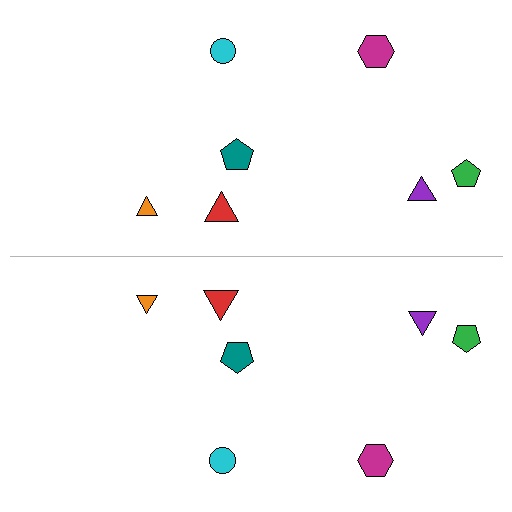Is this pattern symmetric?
Yes, this pattern has bilateral (reflection) symmetry.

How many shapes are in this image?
There are 14 shapes in this image.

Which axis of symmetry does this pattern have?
The pattern has a horizontal axis of symmetry running through the center of the image.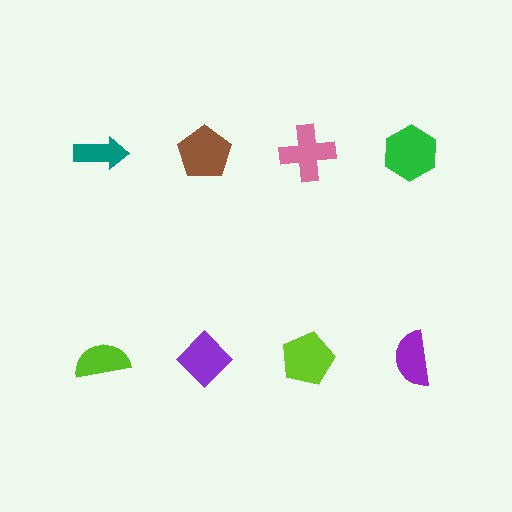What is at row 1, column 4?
A green hexagon.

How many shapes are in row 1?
4 shapes.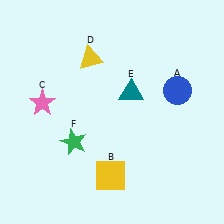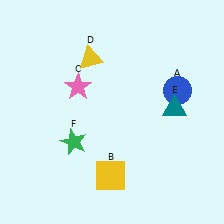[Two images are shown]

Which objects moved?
The objects that moved are: the pink star (C), the teal triangle (E).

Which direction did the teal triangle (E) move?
The teal triangle (E) moved right.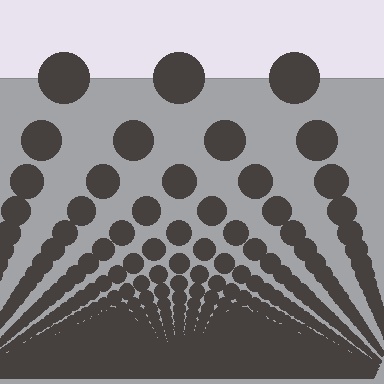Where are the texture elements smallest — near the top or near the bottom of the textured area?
Near the bottom.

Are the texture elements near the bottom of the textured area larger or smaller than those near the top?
Smaller. The gradient is inverted — elements near the bottom are smaller and denser.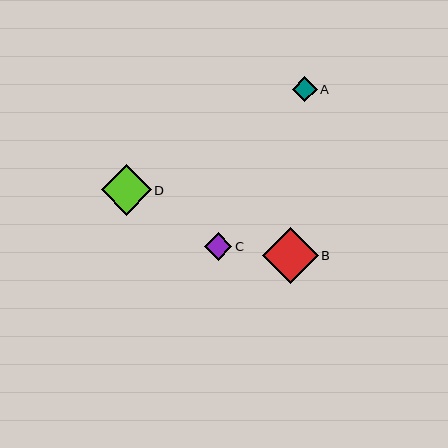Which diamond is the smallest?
Diamond A is the smallest with a size of approximately 24 pixels.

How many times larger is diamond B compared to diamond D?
Diamond B is approximately 1.1 times the size of diamond D.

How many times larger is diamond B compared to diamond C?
Diamond B is approximately 2.1 times the size of diamond C.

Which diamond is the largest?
Diamond B is the largest with a size of approximately 56 pixels.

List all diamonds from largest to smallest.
From largest to smallest: B, D, C, A.